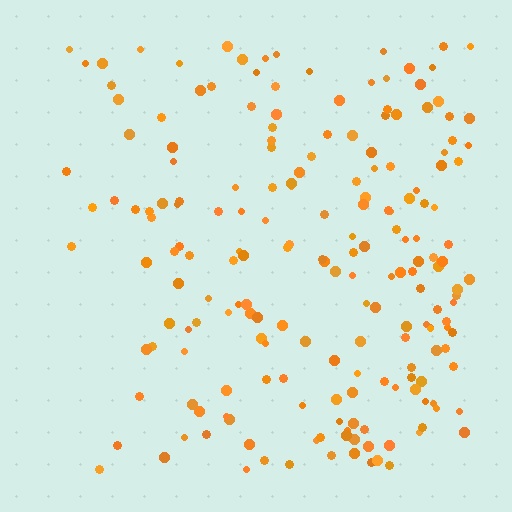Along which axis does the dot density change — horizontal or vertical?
Horizontal.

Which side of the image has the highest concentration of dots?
The right.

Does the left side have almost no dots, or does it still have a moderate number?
Still a moderate number, just noticeably fewer than the right.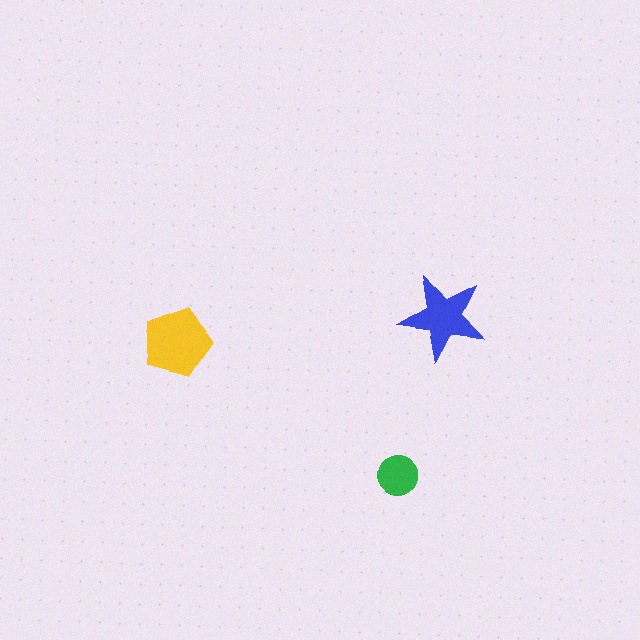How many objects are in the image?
There are 3 objects in the image.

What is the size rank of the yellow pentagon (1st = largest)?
1st.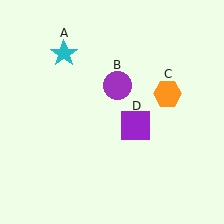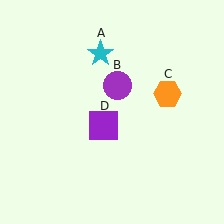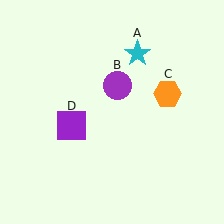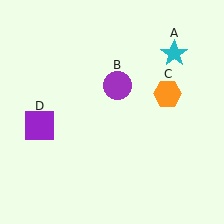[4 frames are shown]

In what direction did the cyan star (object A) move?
The cyan star (object A) moved right.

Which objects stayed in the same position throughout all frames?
Purple circle (object B) and orange hexagon (object C) remained stationary.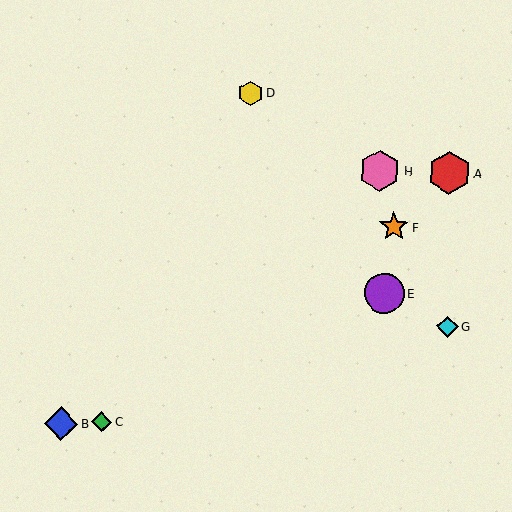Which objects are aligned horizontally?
Objects A, H are aligned horizontally.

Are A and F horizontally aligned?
No, A is at y≈173 and F is at y≈227.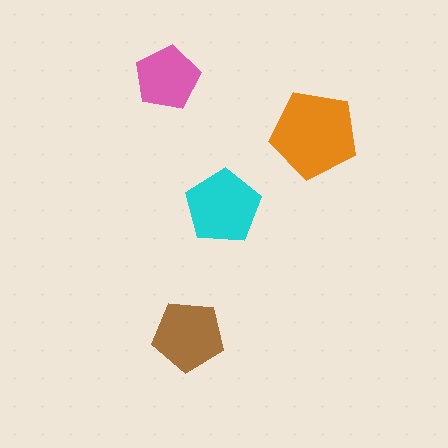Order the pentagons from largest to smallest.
the orange one, the cyan one, the brown one, the pink one.